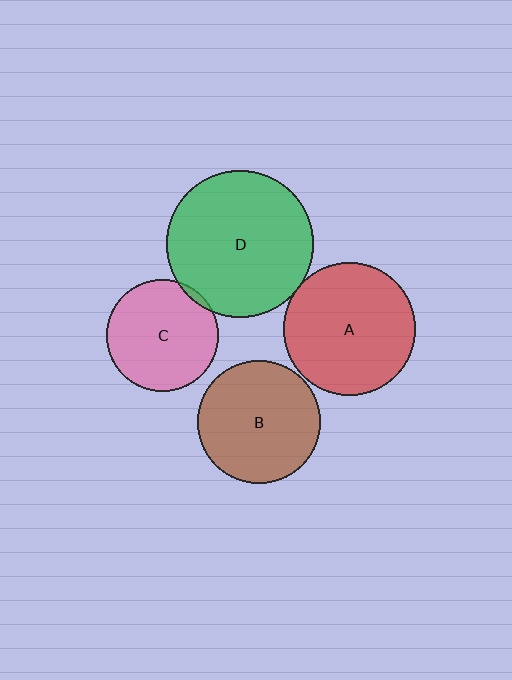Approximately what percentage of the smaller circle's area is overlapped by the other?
Approximately 5%.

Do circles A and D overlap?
Yes.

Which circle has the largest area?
Circle D (green).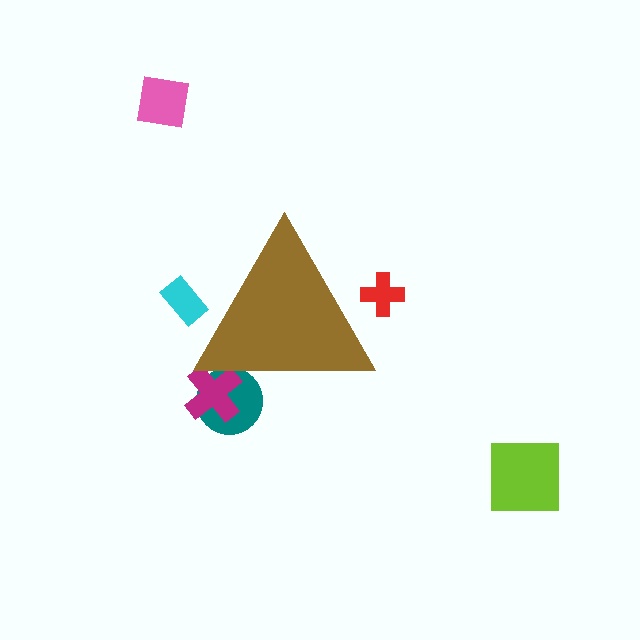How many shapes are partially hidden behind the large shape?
4 shapes are partially hidden.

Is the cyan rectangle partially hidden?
Yes, the cyan rectangle is partially hidden behind the brown triangle.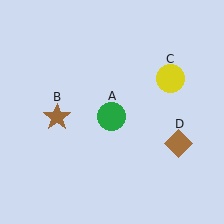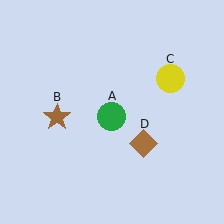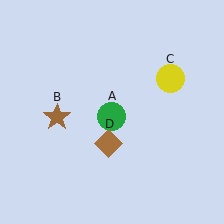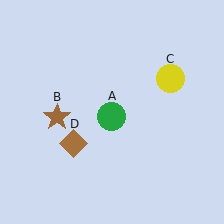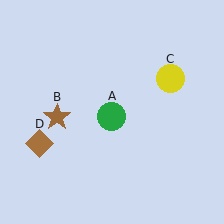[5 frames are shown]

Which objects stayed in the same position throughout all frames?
Green circle (object A) and brown star (object B) and yellow circle (object C) remained stationary.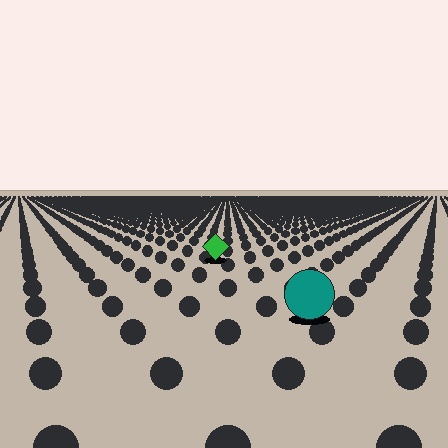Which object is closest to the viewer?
The teal circle is closest. The texture marks near it are larger and more spread out.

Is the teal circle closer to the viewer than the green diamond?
Yes. The teal circle is closer — you can tell from the texture gradient: the ground texture is coarser near it.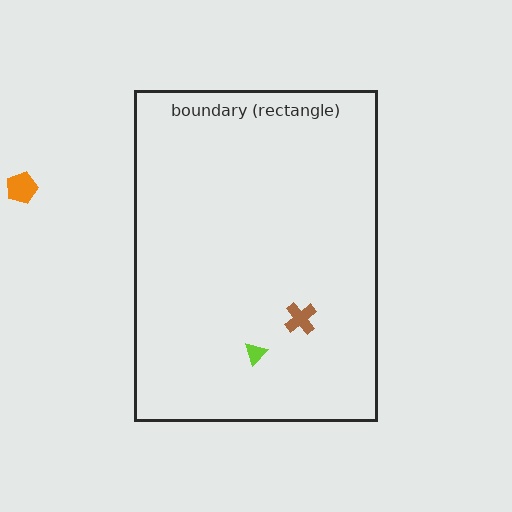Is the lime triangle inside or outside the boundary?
Inside.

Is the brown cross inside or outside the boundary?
Inside.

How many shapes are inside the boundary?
2 inside, 1 outside.